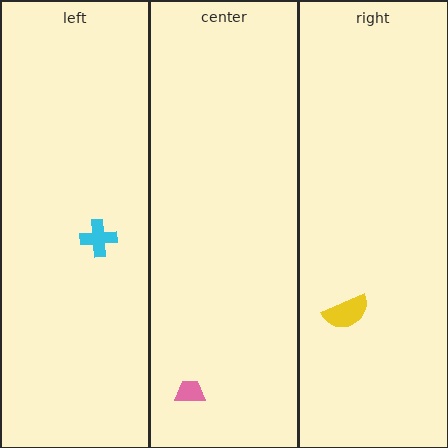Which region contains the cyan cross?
The left region.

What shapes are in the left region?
The cyan cross.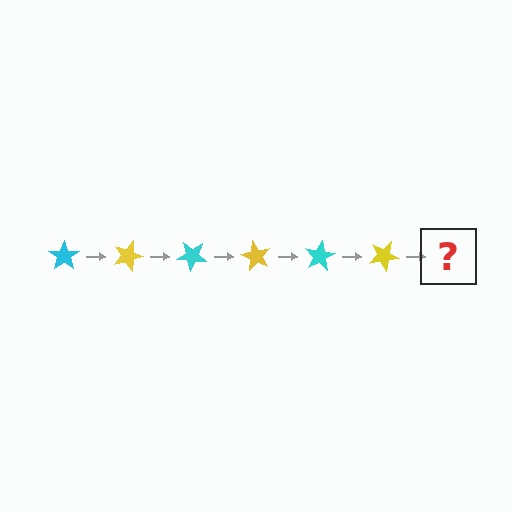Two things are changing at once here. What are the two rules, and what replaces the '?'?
The two rules are that it rotates 20 degrees each step and the color cycles through cyan and yellow. The '?' should be a cyan star, rotated 120 degrees from the start.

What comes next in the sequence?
The next element should be a cyan star, rotated 120 degrees from the start.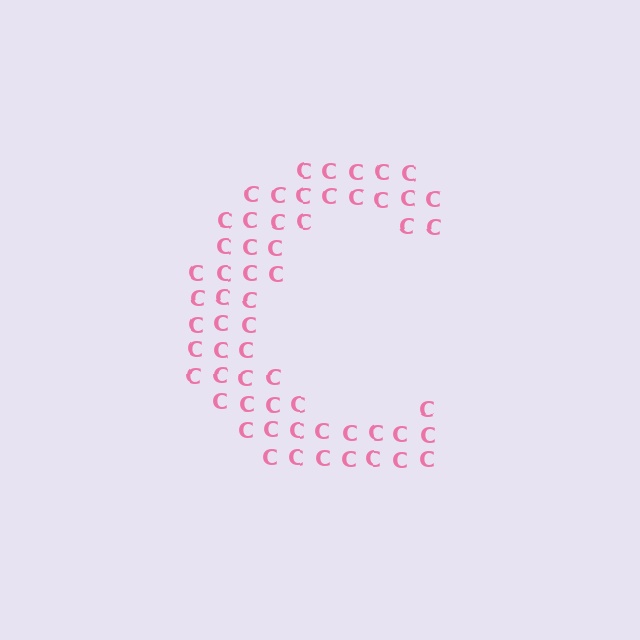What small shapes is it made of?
It is made of small letter C's.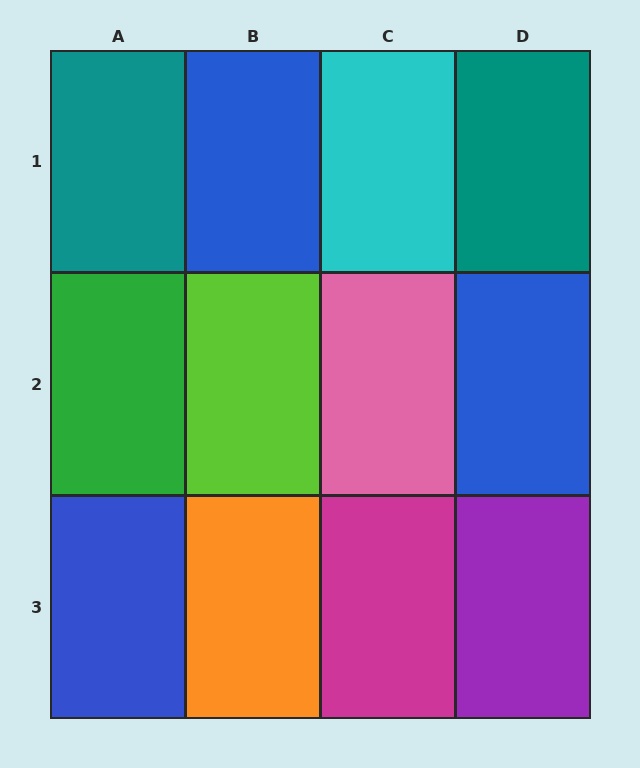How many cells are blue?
3 cells are blue.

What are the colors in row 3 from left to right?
Blue, orange, magenta, purple.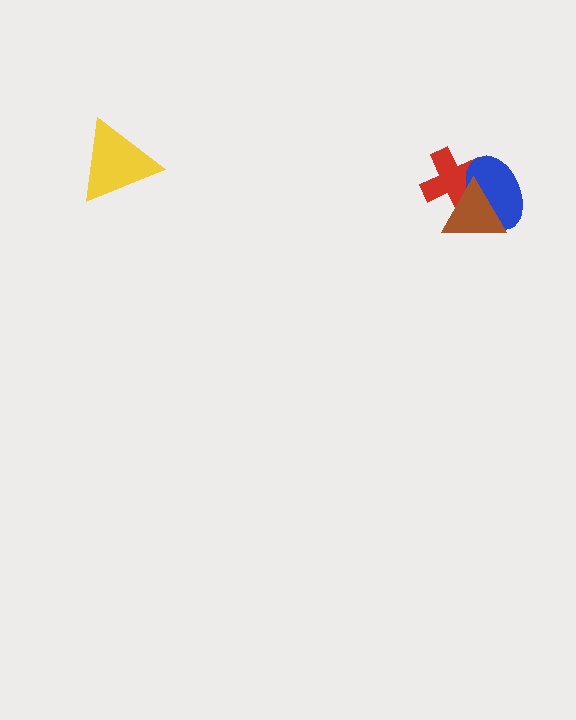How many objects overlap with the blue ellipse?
2 objects overlap with the blue ellipse.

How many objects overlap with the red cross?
2 objects overlap with the red cross.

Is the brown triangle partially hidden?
No, no other shape covers it.